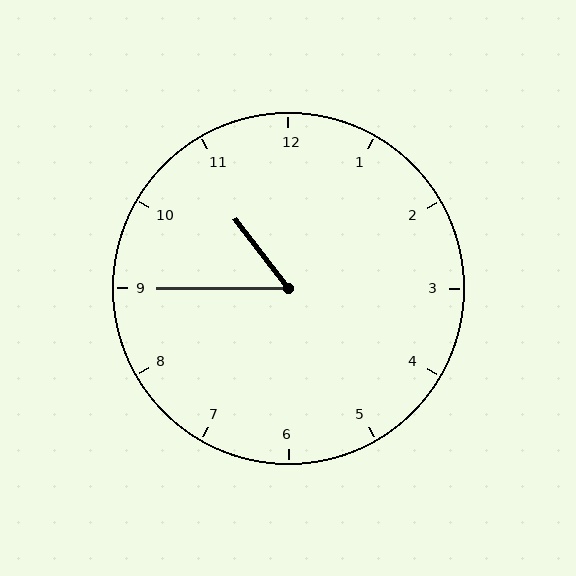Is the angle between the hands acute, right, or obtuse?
It is acute.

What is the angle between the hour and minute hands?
Approximately 52 degrees.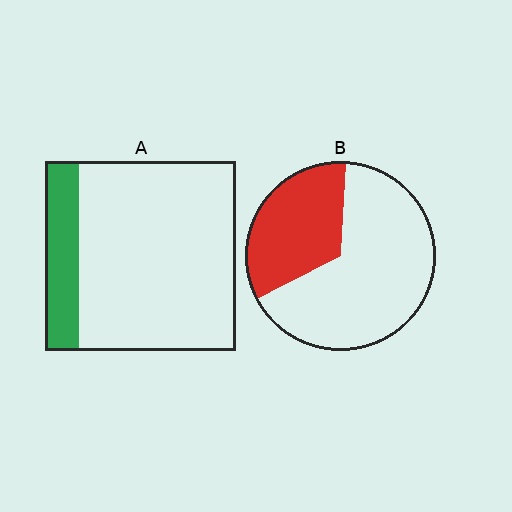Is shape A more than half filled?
No.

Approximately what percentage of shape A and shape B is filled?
A is approximately 20% and B is approximately 35%.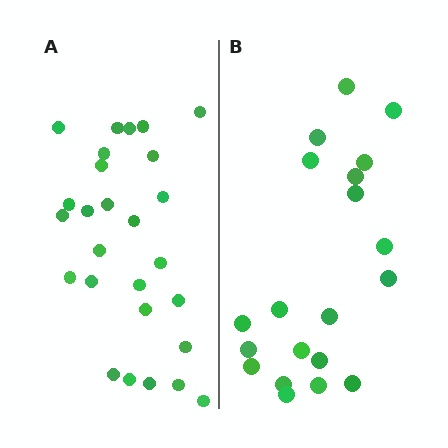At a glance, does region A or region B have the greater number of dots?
Region A (the left region) has more dots.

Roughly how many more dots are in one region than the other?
Region A has roughly 8 or so more dots than region B.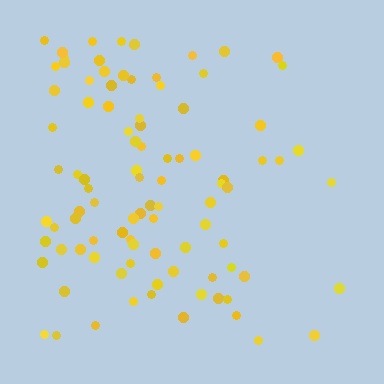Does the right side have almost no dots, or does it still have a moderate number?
Still a moderate number, just noticeably fewer than the left.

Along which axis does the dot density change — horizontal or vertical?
Horizontal.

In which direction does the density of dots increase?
From right to left, with the left side densest.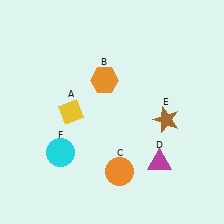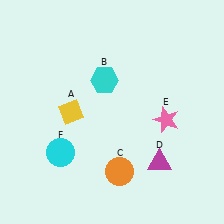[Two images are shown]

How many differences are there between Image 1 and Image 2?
There are 2 differences between the two images.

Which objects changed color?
B changed from orange to cyan. E changed from brown to pink.